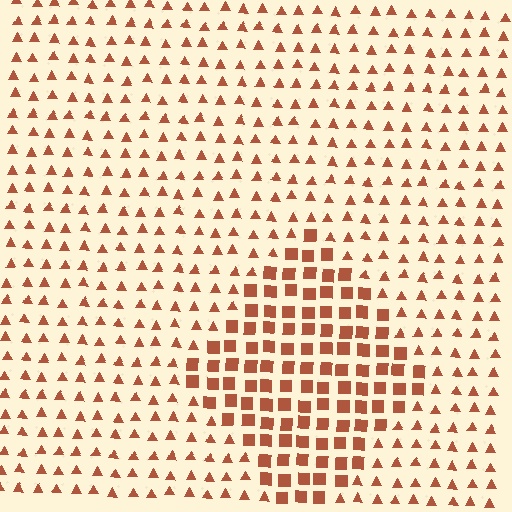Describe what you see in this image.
The image is filled with small brown elements arranged in a uniform grid. A diamond-shaped region contains squares, while the surrounding area contains triangles. The boundary is defined purely by the change in element shape.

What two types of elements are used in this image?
The image uses squares inside the diamond region and triangles outside it.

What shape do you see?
I see a diamond.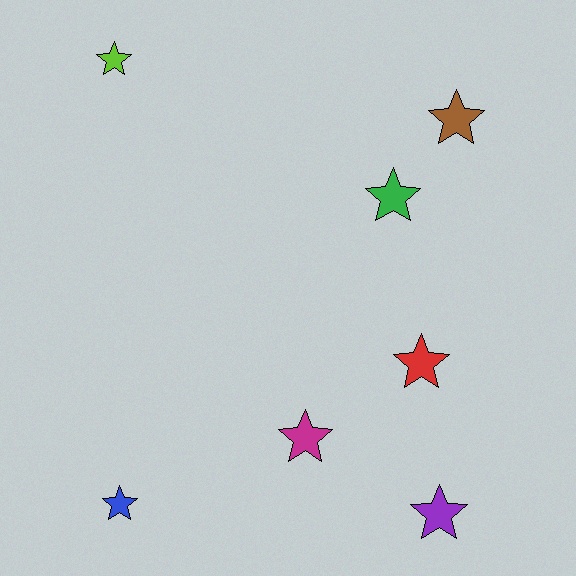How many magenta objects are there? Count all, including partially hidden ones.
There is 1 magenta object.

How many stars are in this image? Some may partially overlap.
There are 7 stars.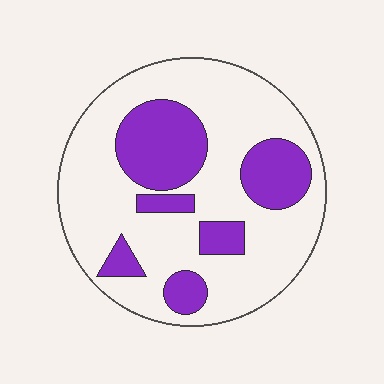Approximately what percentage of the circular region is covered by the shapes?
Approximately 30%.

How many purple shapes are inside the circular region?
6.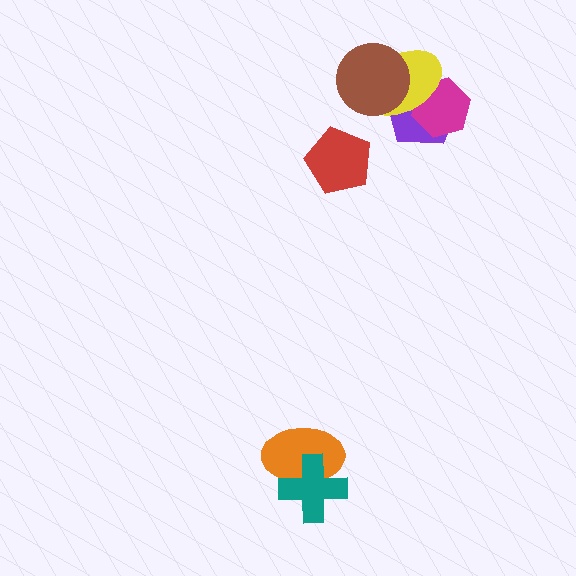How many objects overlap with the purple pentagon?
3 objects overlap with the purple pentagon.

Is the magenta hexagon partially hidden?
Yes, it is partially covered by another shape.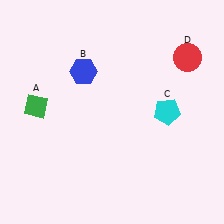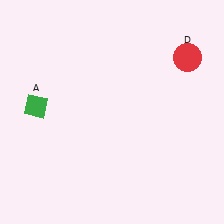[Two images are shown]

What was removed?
The cyan pentagon (C), the blue hexagon (B) were removed in Image 2.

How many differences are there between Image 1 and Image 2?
There are 2 differences between the two images.